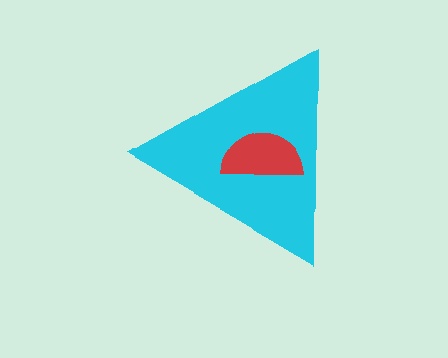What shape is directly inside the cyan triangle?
The red semicircle.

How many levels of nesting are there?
2.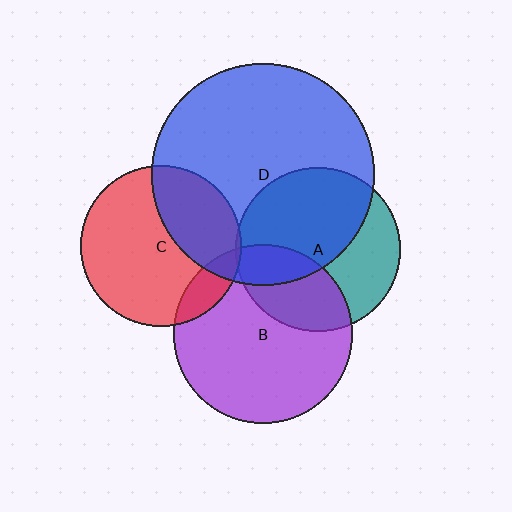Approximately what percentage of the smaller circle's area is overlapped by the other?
Approximately 15%.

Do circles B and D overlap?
Yes.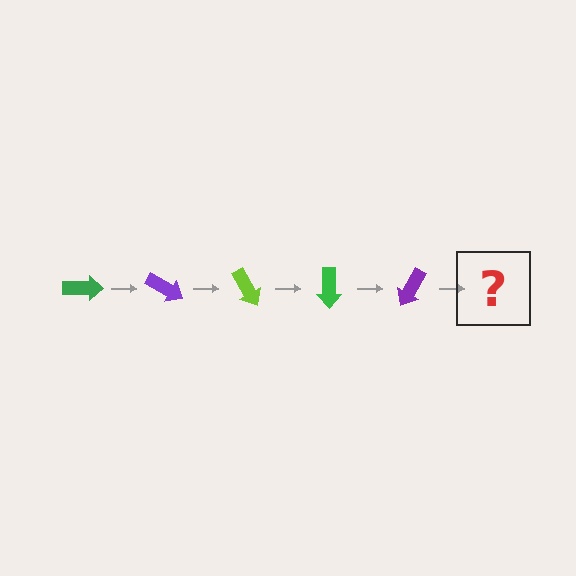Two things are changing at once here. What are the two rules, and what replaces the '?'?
The two rules are that it rotates 30 degrees each step and the color cycles through green, purple, and lime. The '?' should be a lime arrow, rotated 150 degrees from the start.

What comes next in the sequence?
The next element should be a lime arrow, rotated 150 degrees from the start.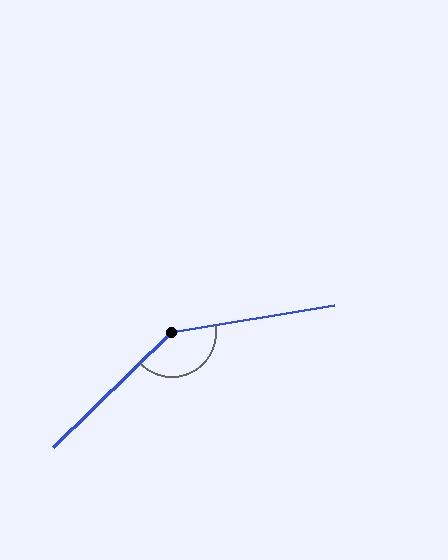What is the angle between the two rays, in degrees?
Approximately 145 degrees.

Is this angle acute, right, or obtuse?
It is obtuse.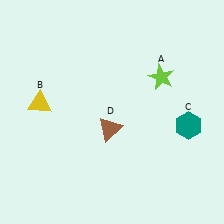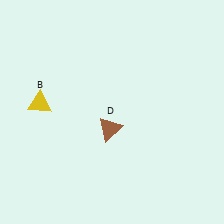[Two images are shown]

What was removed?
The lime star (A), the teal hexagon (C) were removed in Image 2.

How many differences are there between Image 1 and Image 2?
There are 2 differences between the two images.